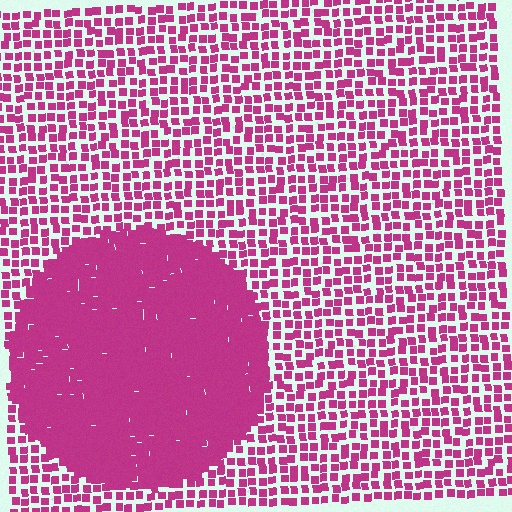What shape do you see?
I see a circle.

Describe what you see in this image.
The image contains small magenta elements arranged at two different densities. A circle-shaped region is visible where the elements are more densely packed than the surrounding area.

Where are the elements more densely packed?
The elements are more densely packed inside the circle boundary.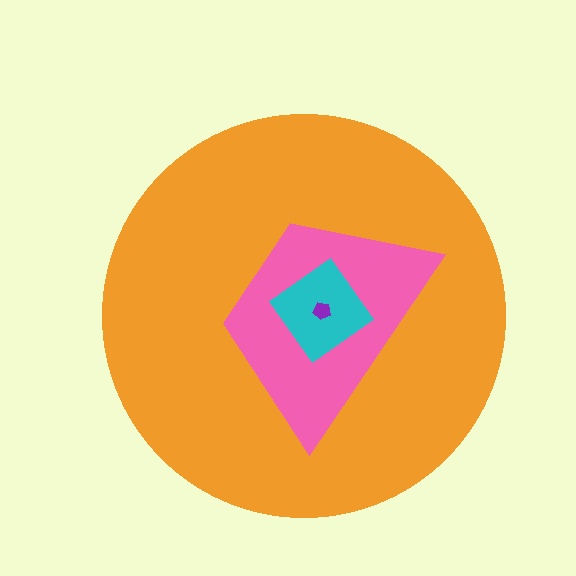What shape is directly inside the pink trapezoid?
The cyan diamond.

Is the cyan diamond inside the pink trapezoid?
Yes.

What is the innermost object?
The purple pentagon.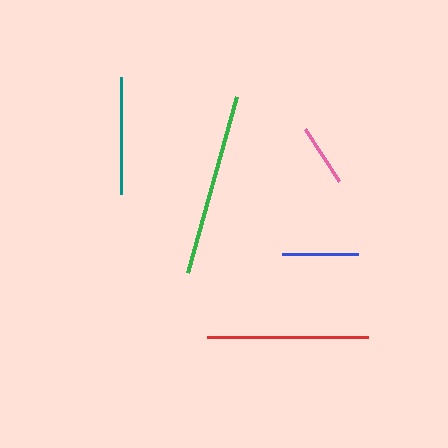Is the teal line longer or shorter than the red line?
The red line is longer than the teal line.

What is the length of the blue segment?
The blue segment is approximately 75 pixels long.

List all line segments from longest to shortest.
From longest to shortest: green, red, teal, blue, pink.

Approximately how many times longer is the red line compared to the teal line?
The red line is approximately 1.4 times the length of the teal line.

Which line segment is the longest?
The green line is the longest at approximately 183 pixels.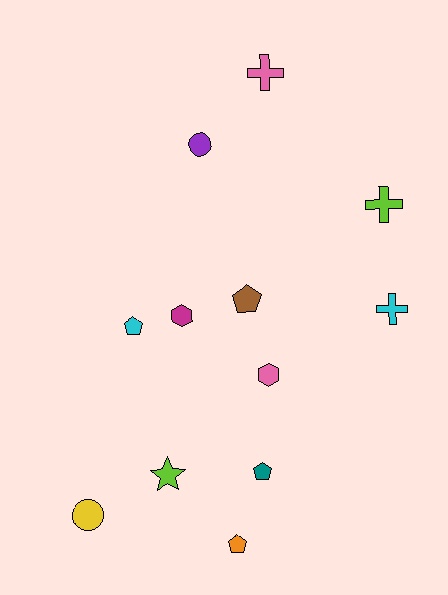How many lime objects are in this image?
There are 2 lime objects.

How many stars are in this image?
There is 1 star.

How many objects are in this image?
There are 12 objects.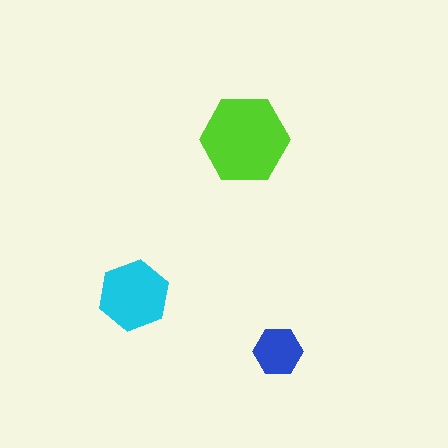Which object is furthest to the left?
The cyan hexagon is leftmost.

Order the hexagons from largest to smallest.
the lime one, the cyan one, the blue one.